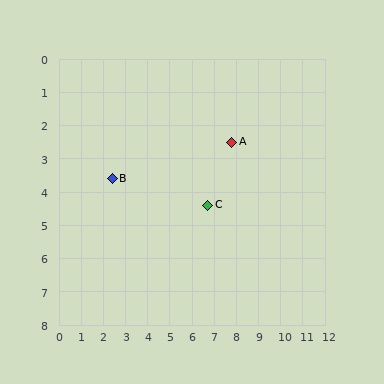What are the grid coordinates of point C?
Point C is at approximately (6.7, 4.4).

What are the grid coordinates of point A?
Point A is at approximately (7.8, 2.5).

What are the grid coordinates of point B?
Point B is at approximately (2.4, 3.6).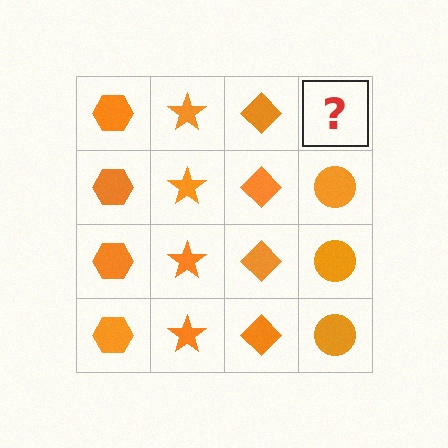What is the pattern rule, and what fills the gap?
The rule is that each column has a consistent shape. The gap should be filled with an orange circle.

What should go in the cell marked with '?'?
The missing cell should contain an orange circle.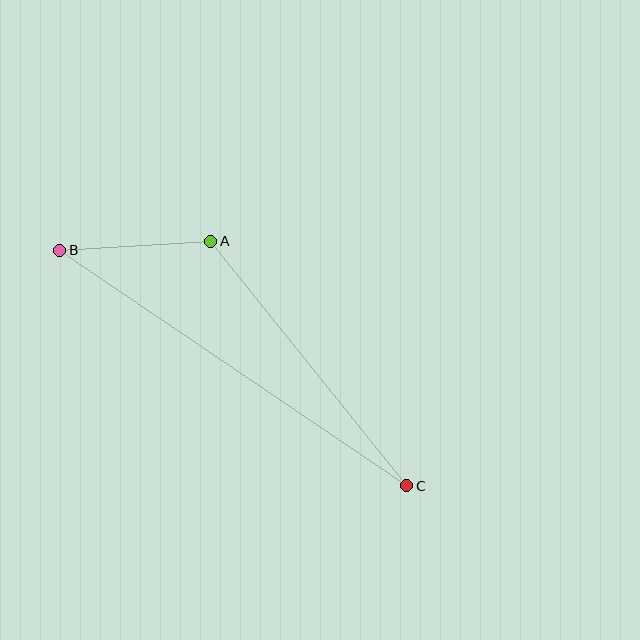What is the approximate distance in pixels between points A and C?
The distance between A and C is approximately 313 pixels.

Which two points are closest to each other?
Points A and B are closest to each other.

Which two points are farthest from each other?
Points B and C are farthest from each other.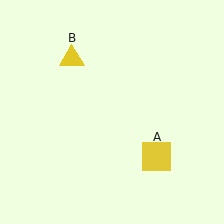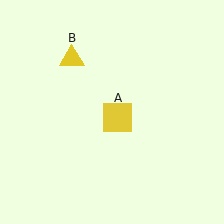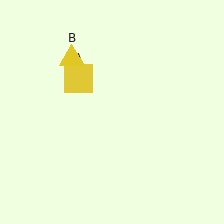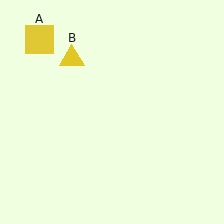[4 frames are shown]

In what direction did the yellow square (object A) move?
The yellow square (object A) moved up and to the left.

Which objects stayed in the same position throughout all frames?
Yellow triangle (object B) remained stationary.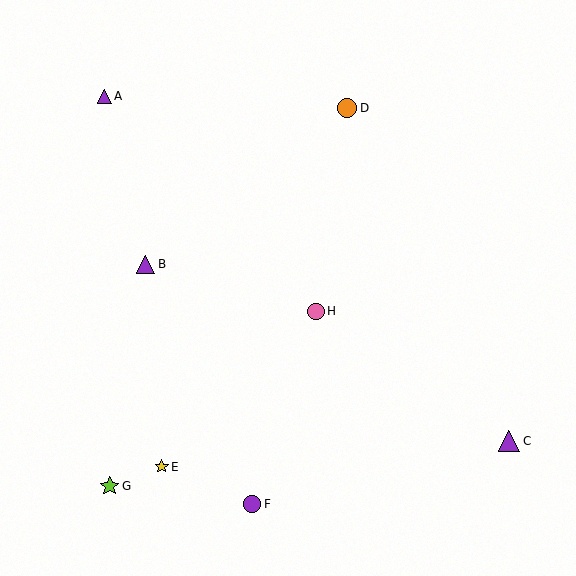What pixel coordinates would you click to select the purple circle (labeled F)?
Click at (252, 504) to select the purple circle F.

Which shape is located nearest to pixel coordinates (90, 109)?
The purple triangle (labeled A) at (104, 96) is nearest to that location.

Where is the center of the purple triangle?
The center of the purple triangle is at (104, 96).